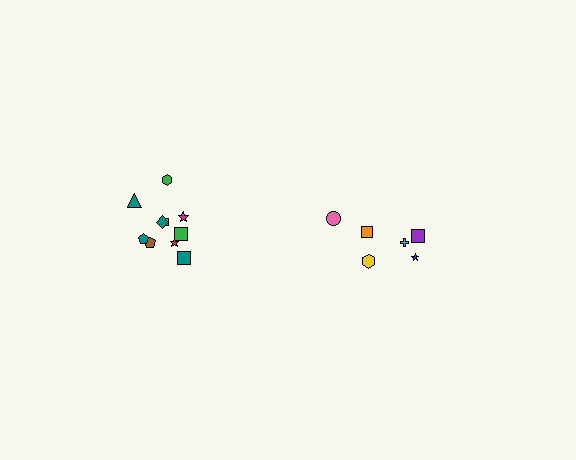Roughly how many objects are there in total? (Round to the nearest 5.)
Roughly 15 objects in total.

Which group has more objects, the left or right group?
The left group.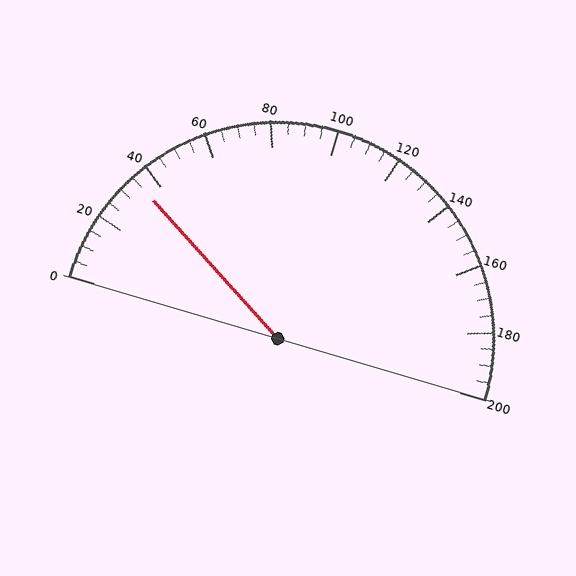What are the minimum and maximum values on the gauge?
The gauge ranges from 0 to 200.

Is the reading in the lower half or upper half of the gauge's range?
The reading is in the lower half of the range (0 to 200).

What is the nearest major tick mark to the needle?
The nearest major tick mark is 40.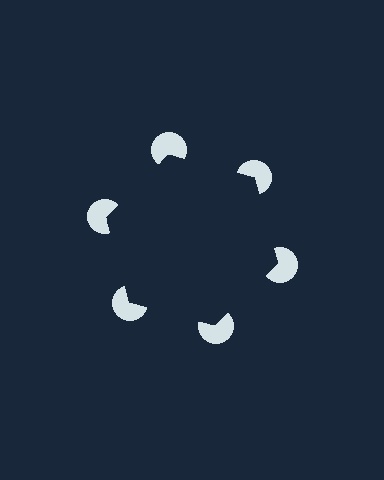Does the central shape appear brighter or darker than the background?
It typically appears slightly darker than the background, even though no actual brightness change is drawn.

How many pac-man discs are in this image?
There are 6 — one at each vertex of the illusory hexagon.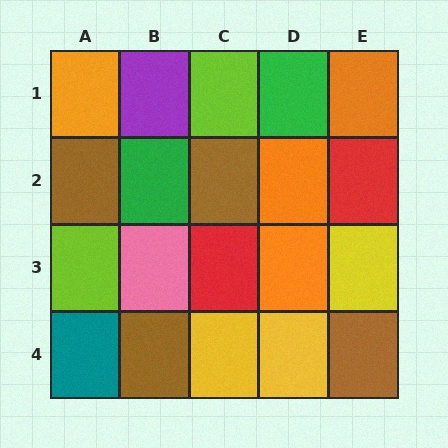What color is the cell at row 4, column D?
Yellow.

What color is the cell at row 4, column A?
Teal.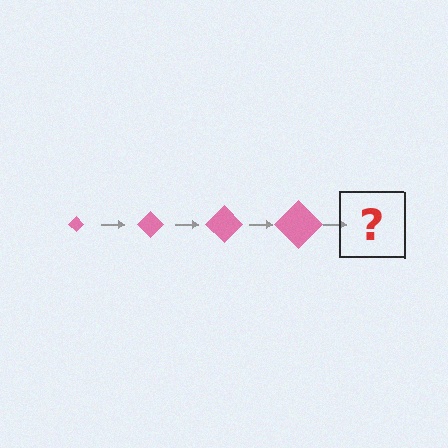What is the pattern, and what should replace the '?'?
The pattern is that the diamond gets progressively larger each step. The '?' should be a pink diamond, larger than the previous one.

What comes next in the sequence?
The next element should be a pink diamond, larger than the previous one.